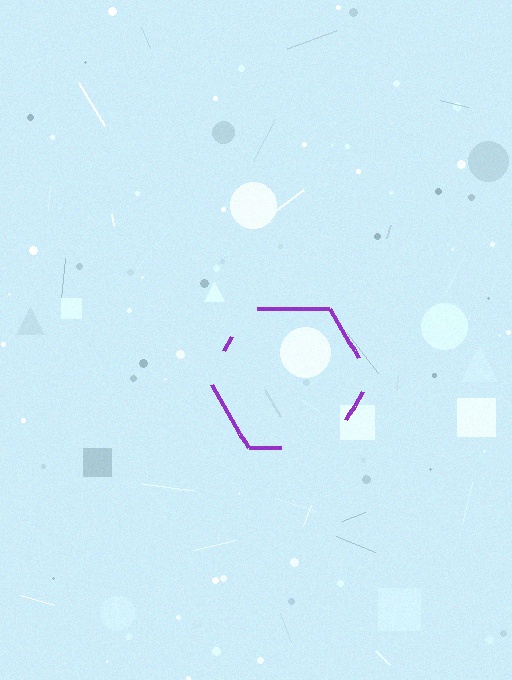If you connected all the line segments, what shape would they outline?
They would outline a hexagon.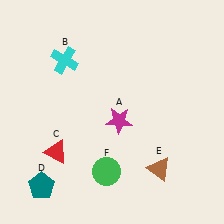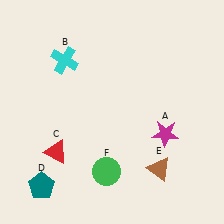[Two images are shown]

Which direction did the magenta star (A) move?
The magenta star (A) moved right.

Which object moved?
The magenta star (A) moved right.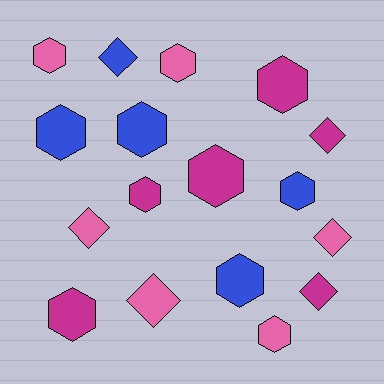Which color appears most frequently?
Magenta, with 6 objects.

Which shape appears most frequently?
Hexagon, with 11 objects.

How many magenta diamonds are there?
There are 2 magenta diamonds.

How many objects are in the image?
There are 17 objects.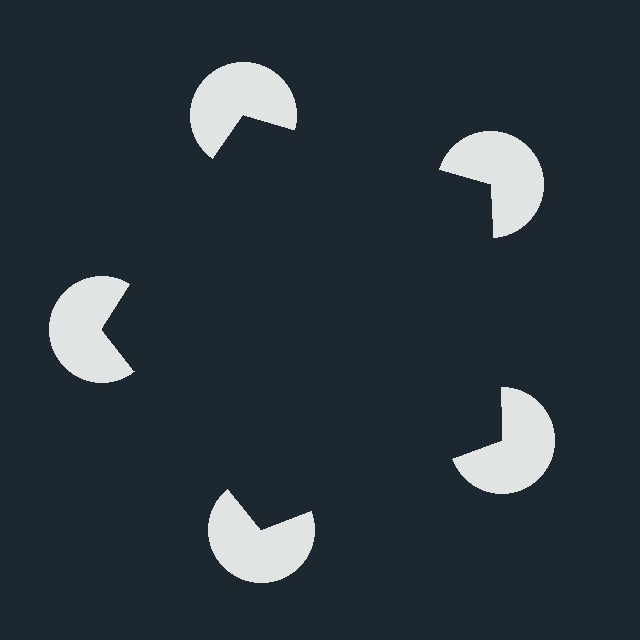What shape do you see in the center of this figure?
An illusory pentagon — its edges are inferred from the aligned wedge cuts in the pac-man discs, not physically drawn.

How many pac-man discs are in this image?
There are 5 — one at each vertex of the illusory pentagon.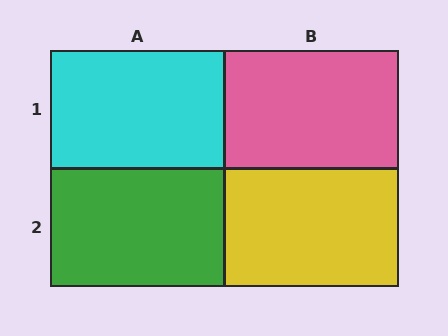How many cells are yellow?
1 cell is yellow.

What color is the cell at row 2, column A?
Green.